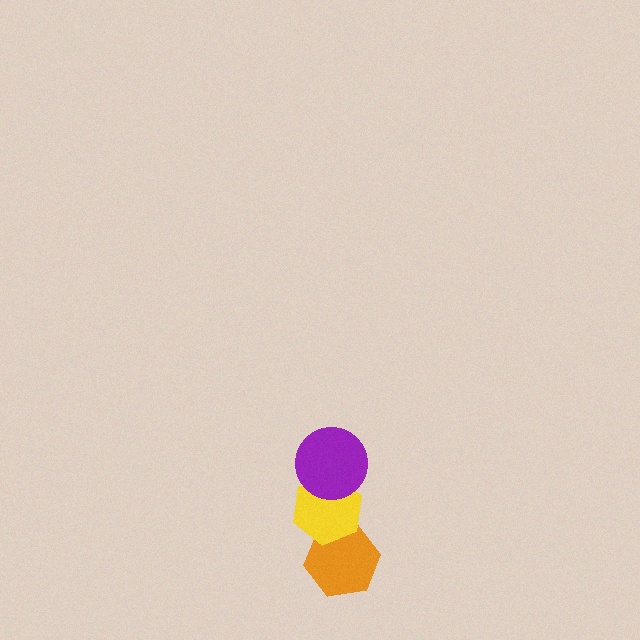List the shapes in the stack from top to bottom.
From top to bottom: the purple circle, the yellow hexagon, the orange hexagon.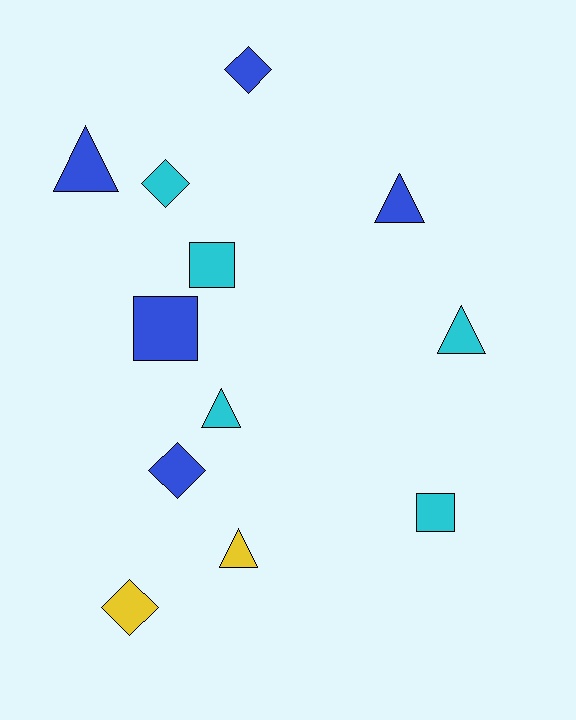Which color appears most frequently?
Cyan, with 5 objects.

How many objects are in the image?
There are 12 objects.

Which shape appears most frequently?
Triangle, with 5 objects.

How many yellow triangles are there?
There is 1 yellow triangle.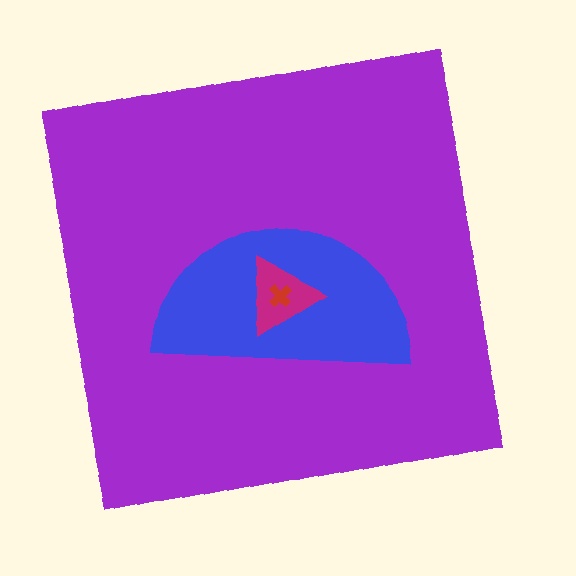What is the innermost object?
The red cross.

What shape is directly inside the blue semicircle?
The magenta triangle.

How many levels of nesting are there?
4.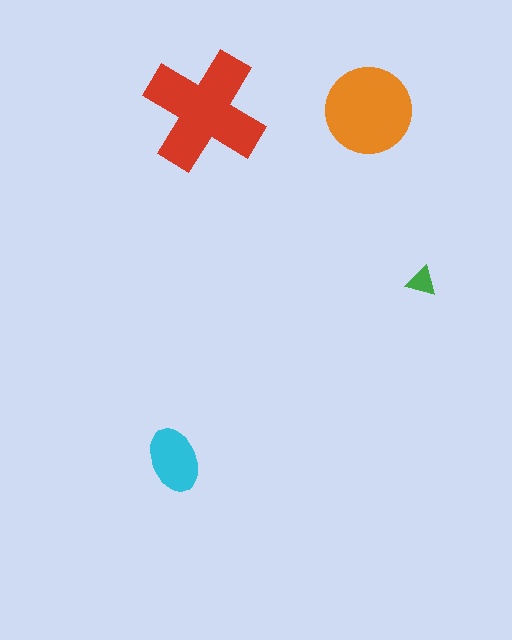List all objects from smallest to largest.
The green triangle, the cyan ellipse, the orange circle, the red cross.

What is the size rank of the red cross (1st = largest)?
1st.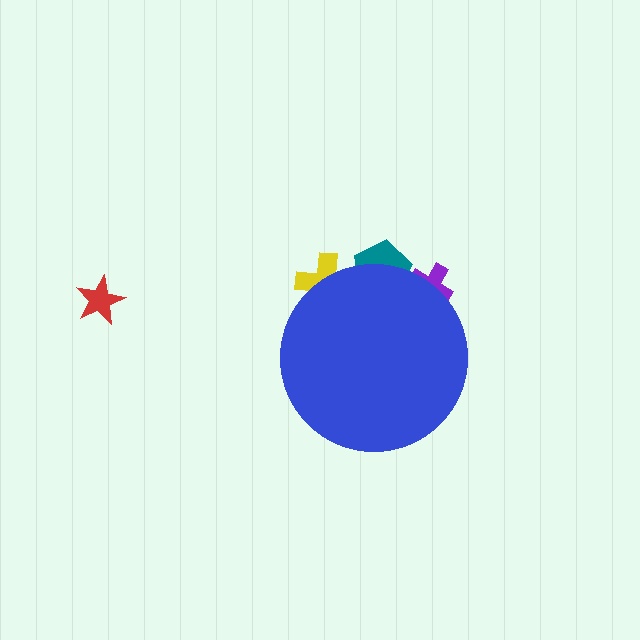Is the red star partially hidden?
No, the red star is fully visible.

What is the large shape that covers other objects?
A blue circle.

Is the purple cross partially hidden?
Yes, the purple cross is partially hidden behind the blue circle.